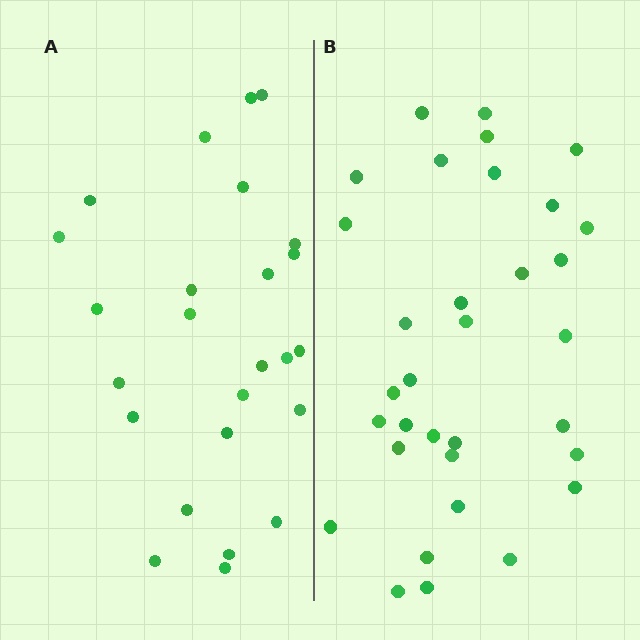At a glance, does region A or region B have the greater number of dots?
Region B (the right region) has more dots.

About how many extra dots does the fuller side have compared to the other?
Region B has roughly 8 or so more dots than region A.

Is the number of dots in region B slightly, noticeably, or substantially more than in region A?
Region B has noticeably more, but not dramatically so. The ratio is roughly 1.3 to 1.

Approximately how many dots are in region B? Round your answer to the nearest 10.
About 30 dots. (The exact count is 33, which rounds to 30.)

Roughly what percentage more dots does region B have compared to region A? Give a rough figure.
About 30% more.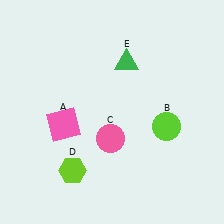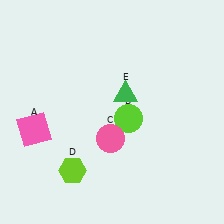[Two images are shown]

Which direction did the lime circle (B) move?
The lime circle (B) moved left.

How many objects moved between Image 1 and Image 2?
3 objects moved between the two images.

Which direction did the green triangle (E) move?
The green triangle (E) moved down.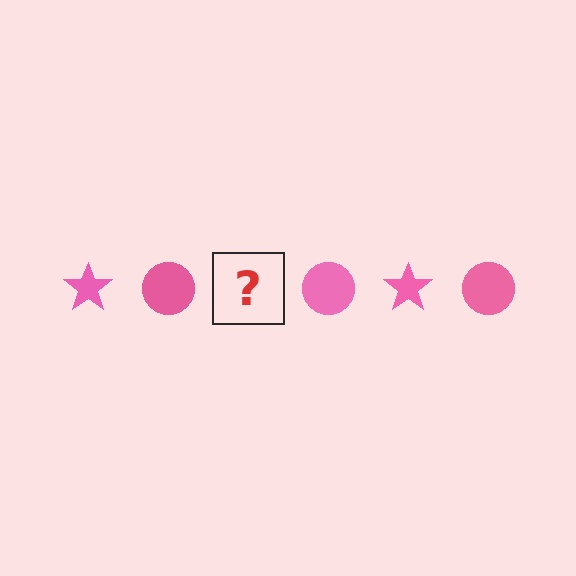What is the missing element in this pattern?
The missing element is a pink star.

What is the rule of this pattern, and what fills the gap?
The rule is that the pattern cycles through star, circle shapes in pink. The gap should be filled with a pink star.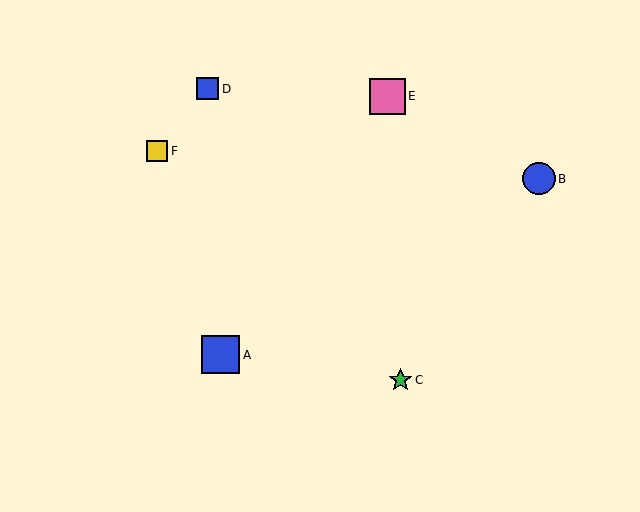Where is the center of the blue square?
The center of the blue square is at (221, 355).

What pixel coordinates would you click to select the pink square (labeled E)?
Click at (387, 97) to select the pink square E.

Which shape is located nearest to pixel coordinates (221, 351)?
The blue square (labeled A) at (221, 355) is nearest to that location.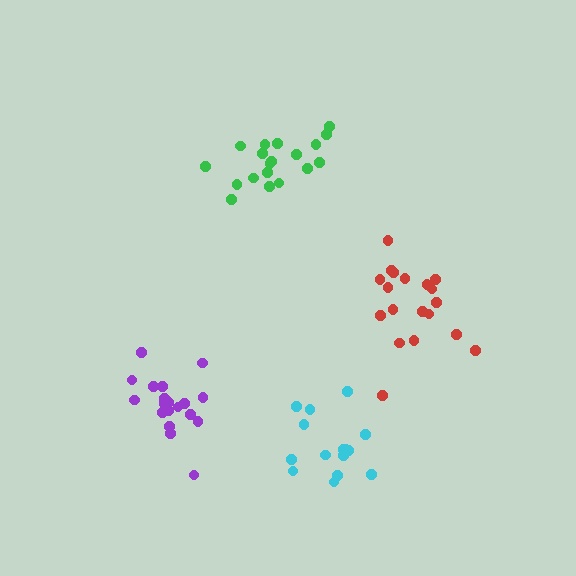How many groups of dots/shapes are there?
There are 4 groups.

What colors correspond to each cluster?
The clusters are colored: red, cyan, green, purple.